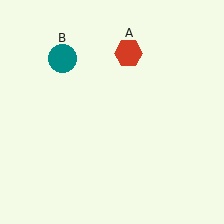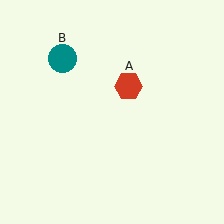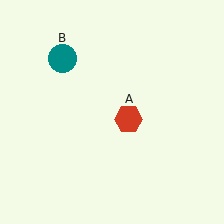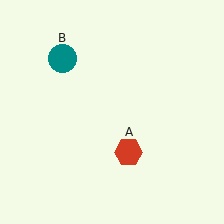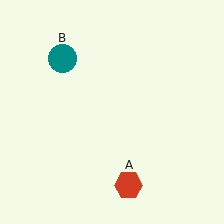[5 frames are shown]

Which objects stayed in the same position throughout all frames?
Teal circle (object B) remained stationary.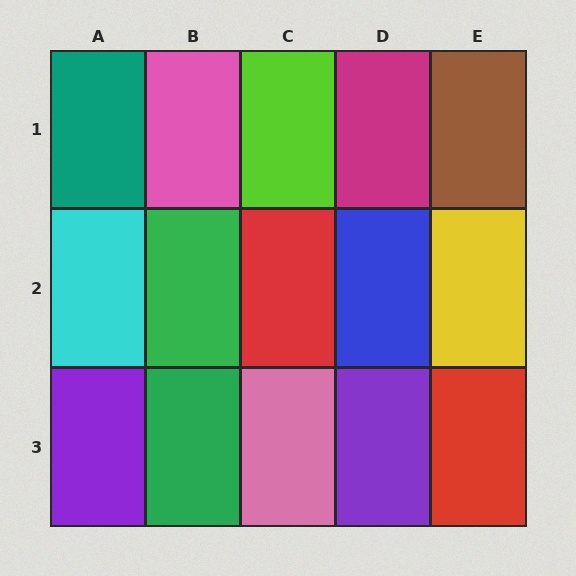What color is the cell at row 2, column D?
Blue.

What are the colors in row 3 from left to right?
Purple, green, pink, purple, red.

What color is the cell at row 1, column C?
Lime.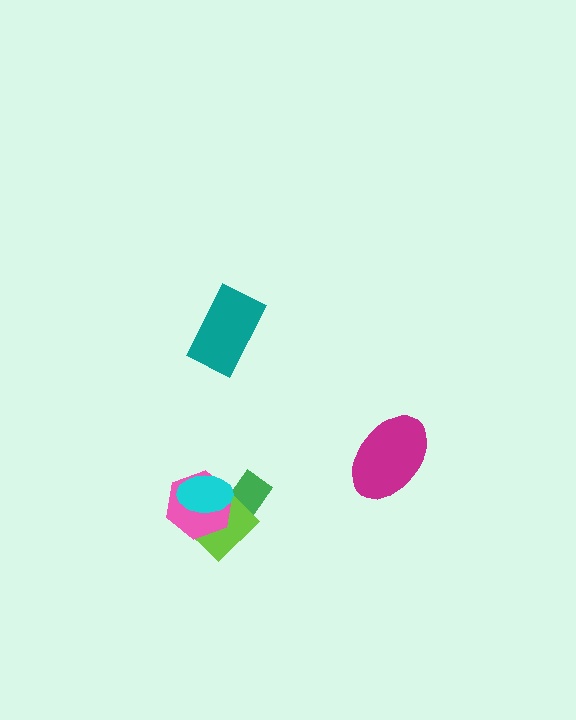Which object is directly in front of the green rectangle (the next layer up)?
The lime diamond is directly in front of the green rectangle.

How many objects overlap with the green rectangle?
3 objects overlap with the green rectangle.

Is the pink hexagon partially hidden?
Yes, it is partially covered by another shape.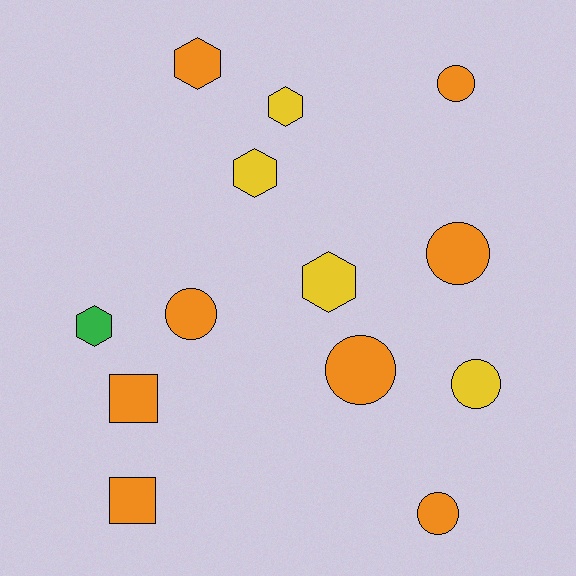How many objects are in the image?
There are 13 objects.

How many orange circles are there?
There are 5 orange circles.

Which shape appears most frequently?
Circle, with 6 objects.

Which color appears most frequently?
Orange, with 8 objects.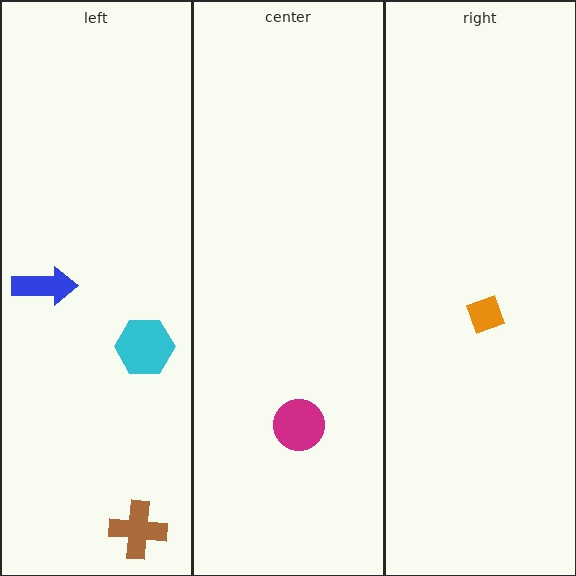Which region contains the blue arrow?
The left region.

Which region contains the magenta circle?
The center region.